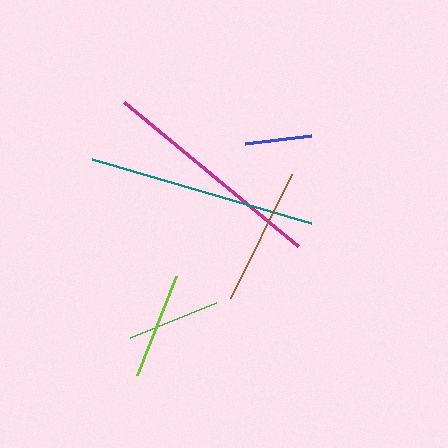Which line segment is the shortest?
The blue line is the shortest at approximately 66 pixels.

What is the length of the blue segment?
The blue segment is approximately 66 pixels long.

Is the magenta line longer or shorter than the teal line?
The teal line is longer than the magenta line.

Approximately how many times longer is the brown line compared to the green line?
The brown line is approximately 1.5 times the length of the green line.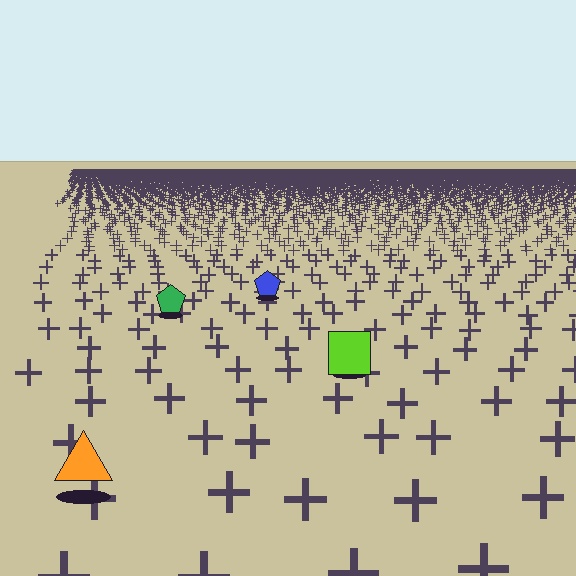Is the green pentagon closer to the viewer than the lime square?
No. The lime square is closer — you can tell from the texture gradient: the ground texture is coarser near it.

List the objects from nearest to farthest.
From nearest to farthest: the orange triangle, the lime square, the green pentagon, the blue pentagon.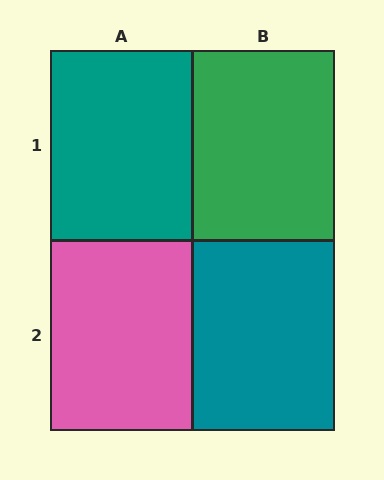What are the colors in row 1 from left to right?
Teal, green.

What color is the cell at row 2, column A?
Pink.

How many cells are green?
1 cell is green.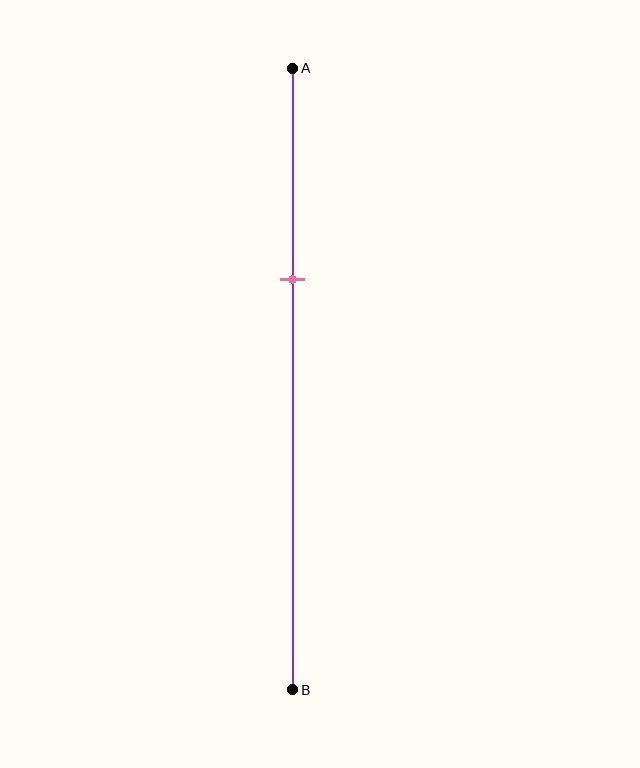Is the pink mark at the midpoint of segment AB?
No, the mark is at about 35% from A, not at the 50% midpoint.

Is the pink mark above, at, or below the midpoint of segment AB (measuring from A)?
The pink mark is above the midpoint of segment AB.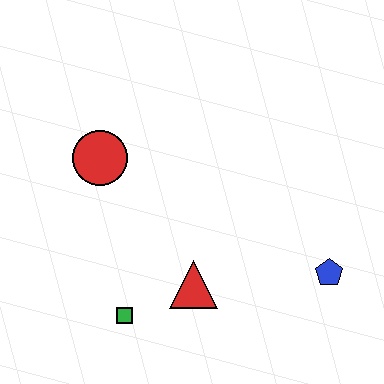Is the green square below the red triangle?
Yes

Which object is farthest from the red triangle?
The red circle is farthest from the red triangle.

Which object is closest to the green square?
The red triangle is closest to the green square.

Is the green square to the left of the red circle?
No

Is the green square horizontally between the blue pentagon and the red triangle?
No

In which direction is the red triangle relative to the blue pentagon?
The red triangle is to the left of the blue pentagon.